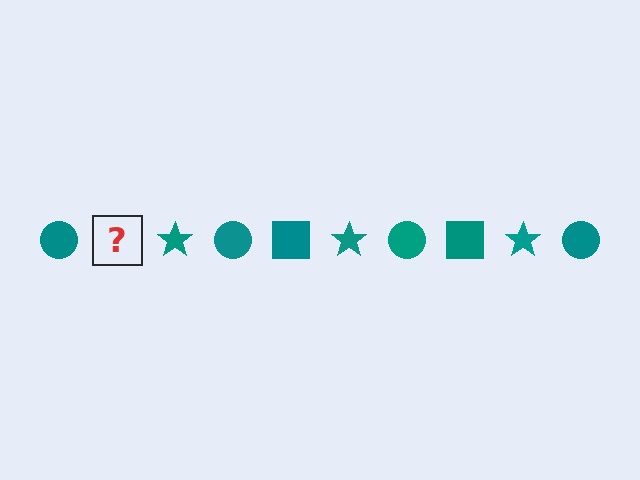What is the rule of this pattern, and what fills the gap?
The rule is that the pattern cycles through circle, square, star shapes in teal. The gap should be filled with a teal square.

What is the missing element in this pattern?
The missing element is a teal square.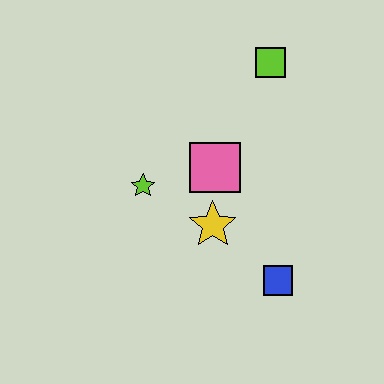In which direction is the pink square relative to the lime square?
The pink square is below the lime square.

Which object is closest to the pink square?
The yellow star is closest to the pink square.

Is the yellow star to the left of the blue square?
Yes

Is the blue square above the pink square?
No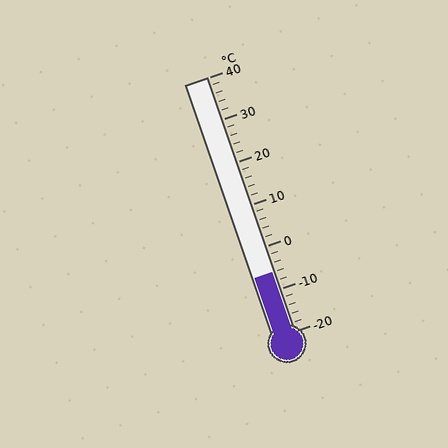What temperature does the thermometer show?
The thermometer shows approximately -6°C.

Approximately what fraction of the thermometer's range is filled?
The thermometer is filled to approximately 25% of its range.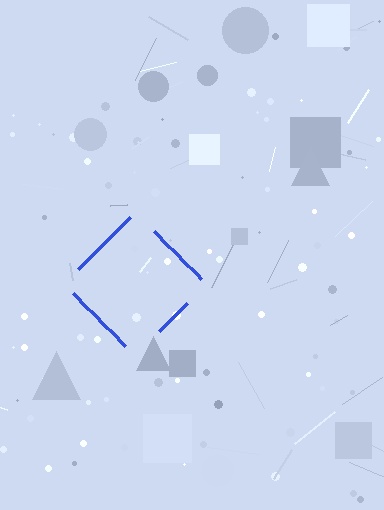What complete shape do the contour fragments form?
The contour fragments form a diamond.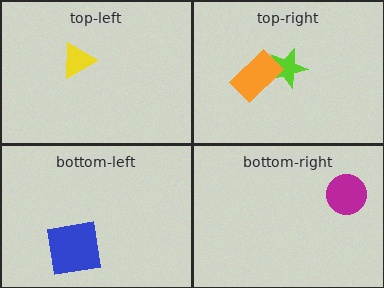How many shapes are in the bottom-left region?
1.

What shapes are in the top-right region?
The lime star, the orange rectangle.